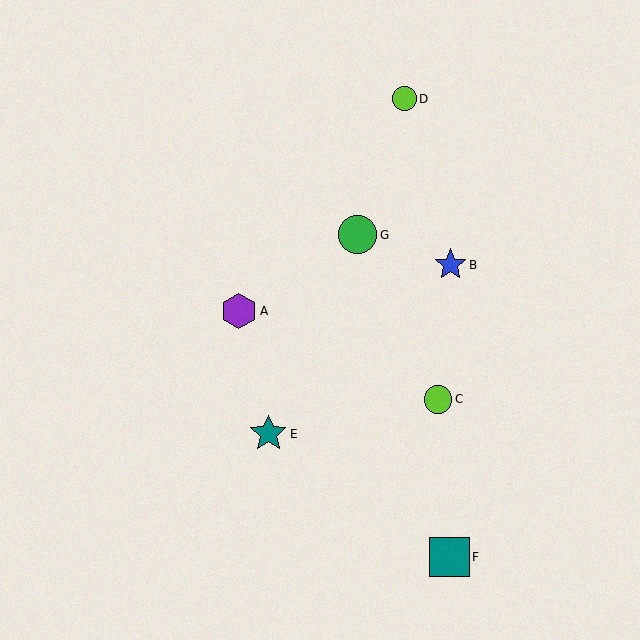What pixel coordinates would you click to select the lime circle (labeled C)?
Click at (438, 399) to select the lime circle C.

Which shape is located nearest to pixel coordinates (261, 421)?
The teal star (labeled E) at (268, 434) is nearest to that location.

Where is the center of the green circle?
The center of the green circle is at (358, 235).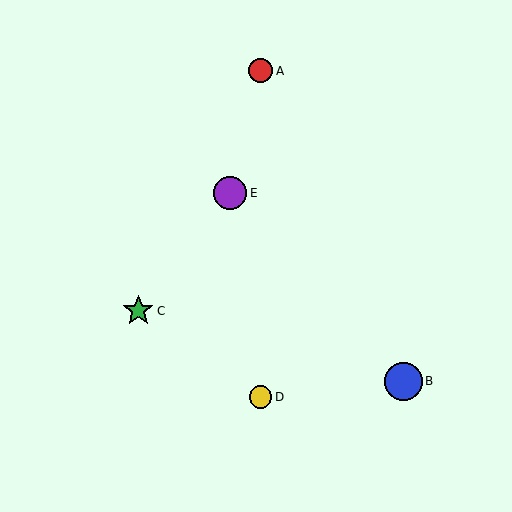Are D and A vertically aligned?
Yes, both are at x≈261.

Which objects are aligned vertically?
Objects A, D are aligned vertically.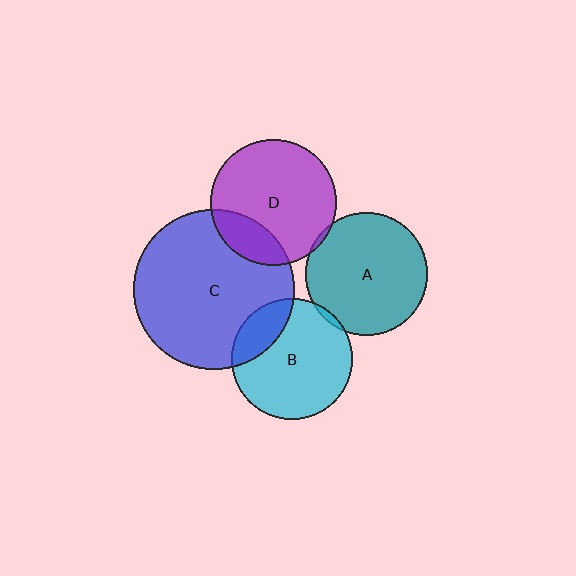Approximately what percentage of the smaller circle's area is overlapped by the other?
Approximately 20%.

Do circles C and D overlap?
Yes.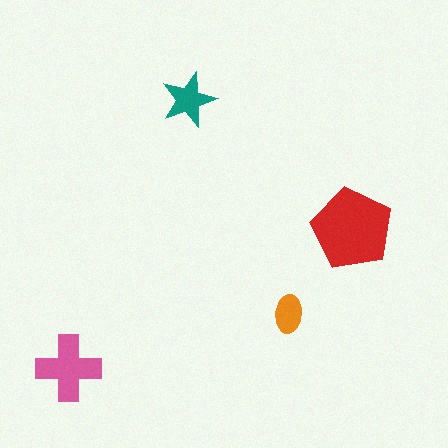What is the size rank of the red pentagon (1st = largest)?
1st.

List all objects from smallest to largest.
The orange ellipse, the teal star, the pink cross, the red pentagon.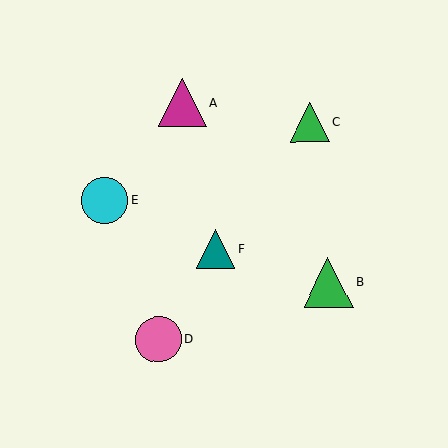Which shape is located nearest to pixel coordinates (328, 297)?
The green triangle (labeled B) at (328, 283) is nearest to that location.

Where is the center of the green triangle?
The center of the green triangle is at (328, 283).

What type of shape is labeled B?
Shape B is a green triangle.